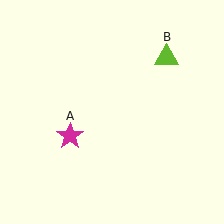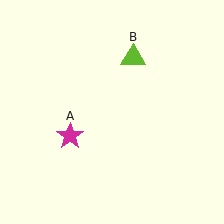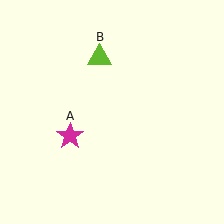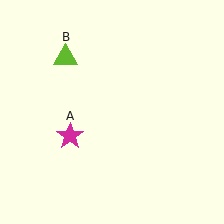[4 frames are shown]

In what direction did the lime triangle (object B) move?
The lime triangle (object B) moved left.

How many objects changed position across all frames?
1 object changed position: lime triangle (object B).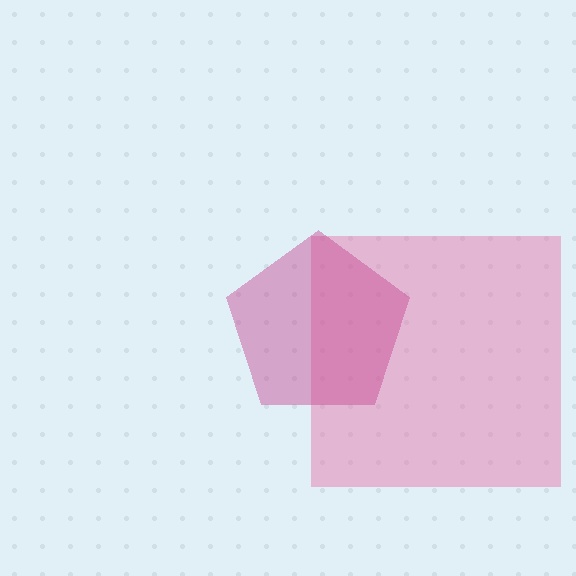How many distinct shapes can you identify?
There are 2 distinct shapes: a pink square, a magenta pentagon.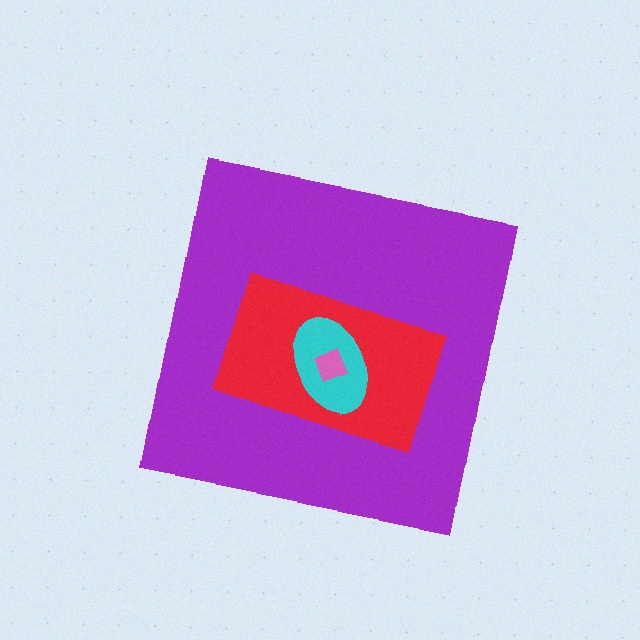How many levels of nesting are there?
4.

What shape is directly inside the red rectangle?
The cyan ellipse.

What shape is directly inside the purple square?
The red rectangle.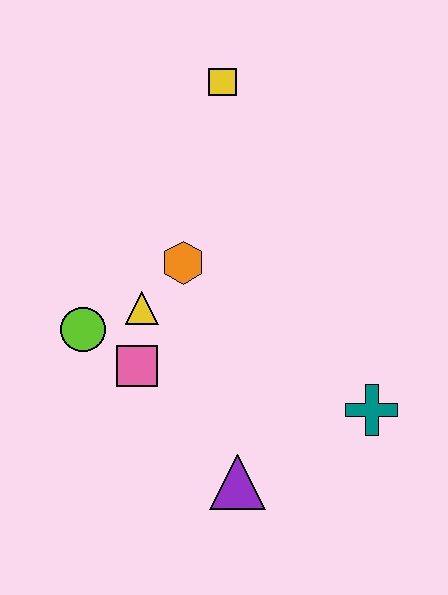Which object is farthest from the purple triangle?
The yellow square is farthest from the purple triangle.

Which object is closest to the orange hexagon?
The yellow triangle is closest to the orange hexagon.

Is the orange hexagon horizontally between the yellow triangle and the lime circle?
No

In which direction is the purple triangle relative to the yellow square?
The purple triangle is below the yellow square.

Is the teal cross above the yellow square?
No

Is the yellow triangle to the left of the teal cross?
Yes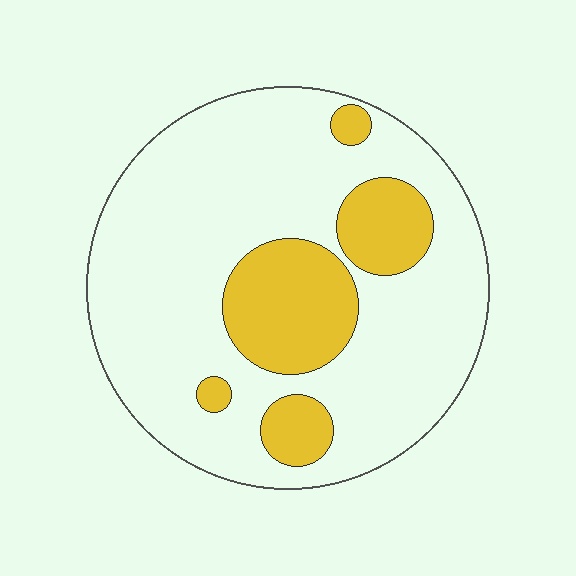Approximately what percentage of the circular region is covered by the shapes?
Approximately 25%.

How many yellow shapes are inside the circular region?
5.